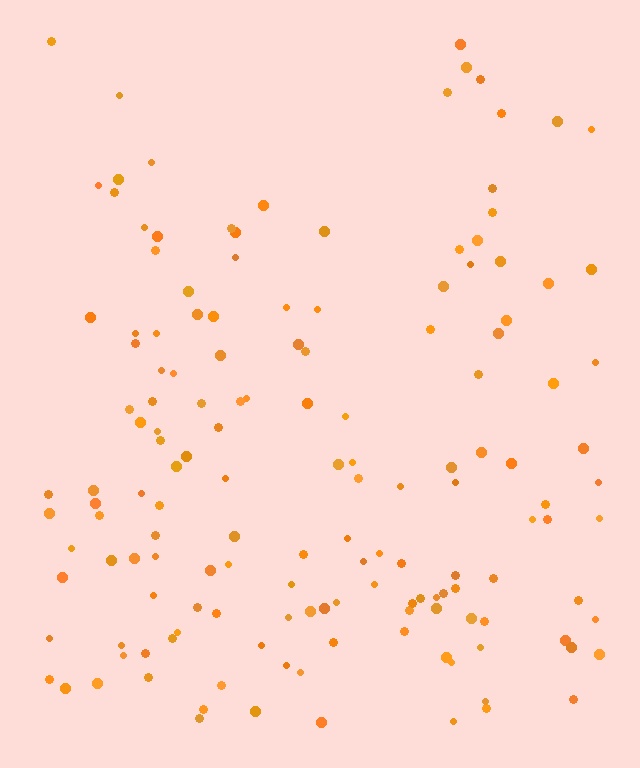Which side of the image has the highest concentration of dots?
The bottom.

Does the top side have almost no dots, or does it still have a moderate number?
Still a moderate number, just noticeably fewer than the bottom.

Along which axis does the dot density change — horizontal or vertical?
Vertical.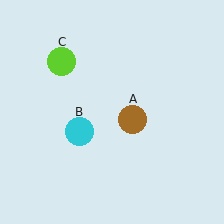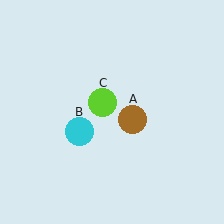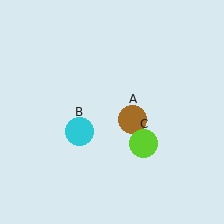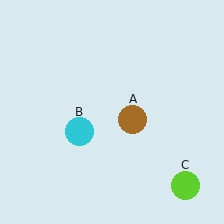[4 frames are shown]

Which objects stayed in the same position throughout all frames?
Brown circle (object A) and cyan circle (object B) remained stationary.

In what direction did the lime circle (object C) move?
The lime circle (object C) moved down and to the right.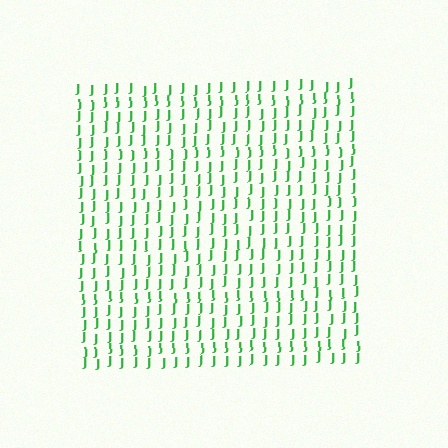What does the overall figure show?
The overall figure shows a square.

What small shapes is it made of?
It is made of small letter J's.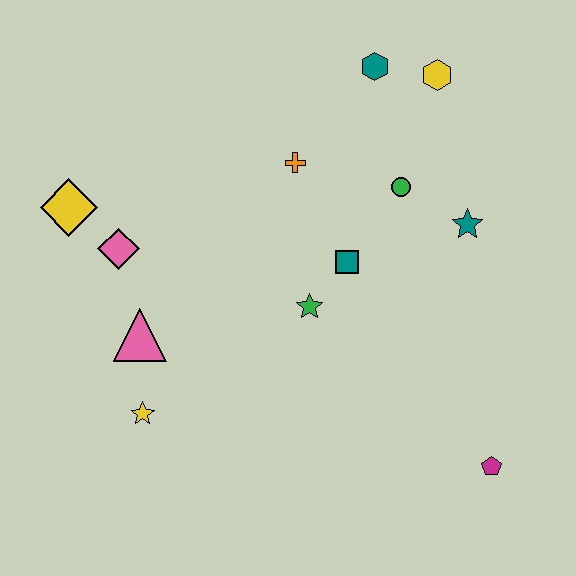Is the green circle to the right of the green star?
Yes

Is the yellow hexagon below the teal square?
No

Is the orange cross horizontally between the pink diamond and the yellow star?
No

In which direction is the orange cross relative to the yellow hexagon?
The orange cross is to the left of the yellow hexagon.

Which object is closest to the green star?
The teal square is closest to the green star.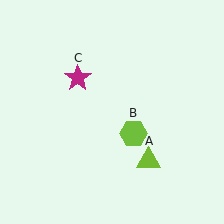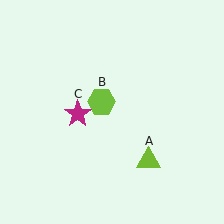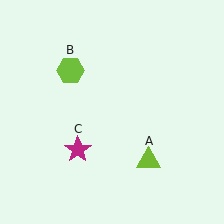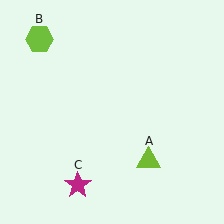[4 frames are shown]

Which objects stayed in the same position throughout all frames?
Lime triangle (object A) remained stationary.